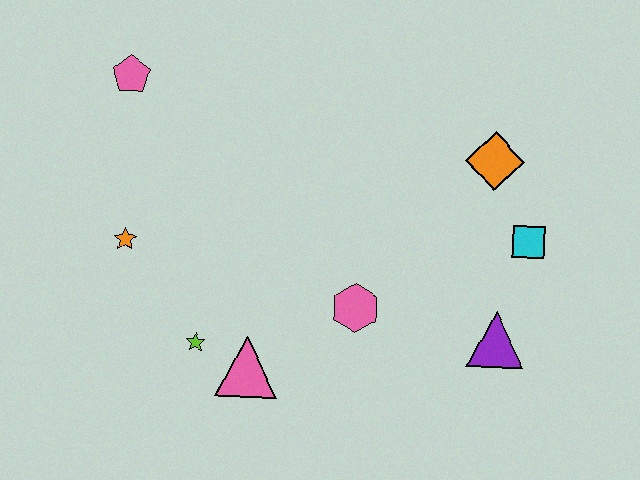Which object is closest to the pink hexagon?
The pink triangle is closest to the pink hexagon.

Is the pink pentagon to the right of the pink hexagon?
No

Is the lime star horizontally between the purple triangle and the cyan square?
No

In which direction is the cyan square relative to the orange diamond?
The cyan square is below the orange diamond.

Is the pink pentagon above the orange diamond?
Yes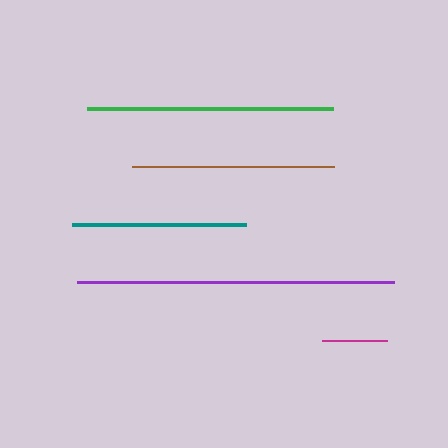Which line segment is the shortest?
The magenta line is the shortest at approximately 65 pixels.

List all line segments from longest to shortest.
From longest to shortest: purple, green, brown, teal, magenta.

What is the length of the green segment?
The green segment is approximately 246 pixels long.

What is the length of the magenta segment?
The magenta segment is approximately 65 pixels long.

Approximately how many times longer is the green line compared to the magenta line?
The green line is approximately 3.8 times the length of the magenta line.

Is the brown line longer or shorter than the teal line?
The brown line is longer than the teal line.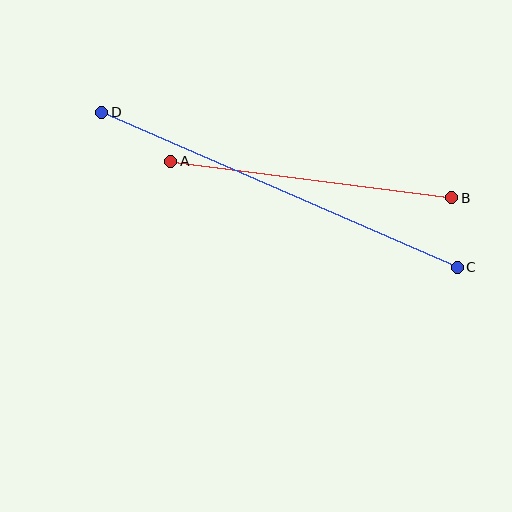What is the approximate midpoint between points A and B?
The midpoint is at approximately (311, 180) pixels.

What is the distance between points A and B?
The distance is approximately 283 pixels.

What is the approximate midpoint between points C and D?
The midpoint is at approximately (280, 190) pixels.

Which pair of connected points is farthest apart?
Points C and D are farthest apart.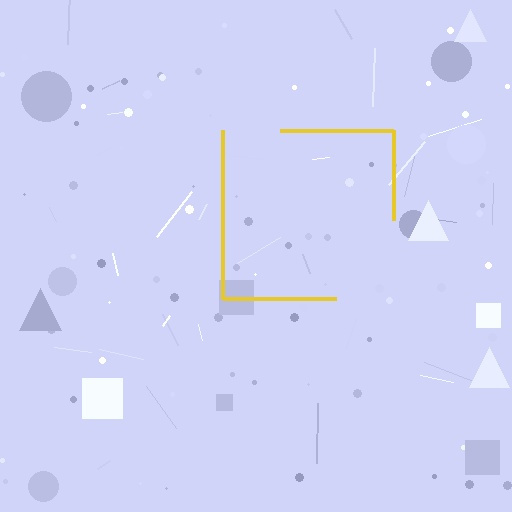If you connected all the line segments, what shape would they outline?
They would outline a square.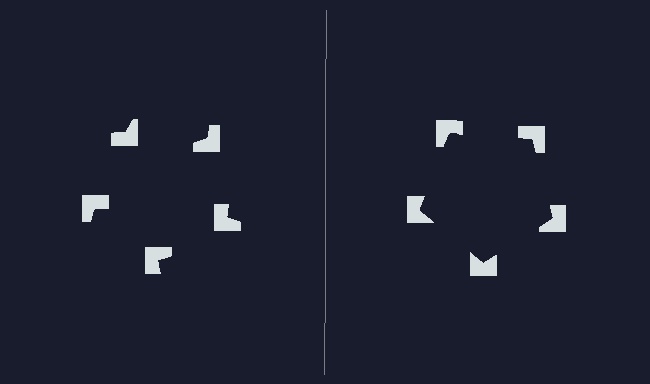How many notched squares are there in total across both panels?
10 — 5 on each side.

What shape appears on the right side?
An illusory pentagon.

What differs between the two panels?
The notched squares are positioned identically on both sides; only the wedge orientations differ. On the right they align to a pentagon; on the left they are misaligned.